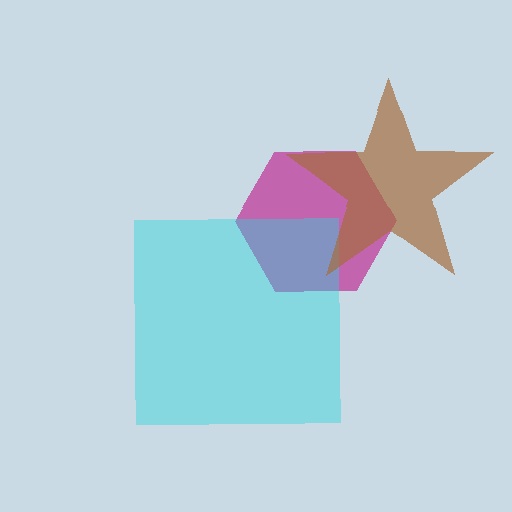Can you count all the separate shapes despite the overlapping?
Yes, there are 3 separate shapes.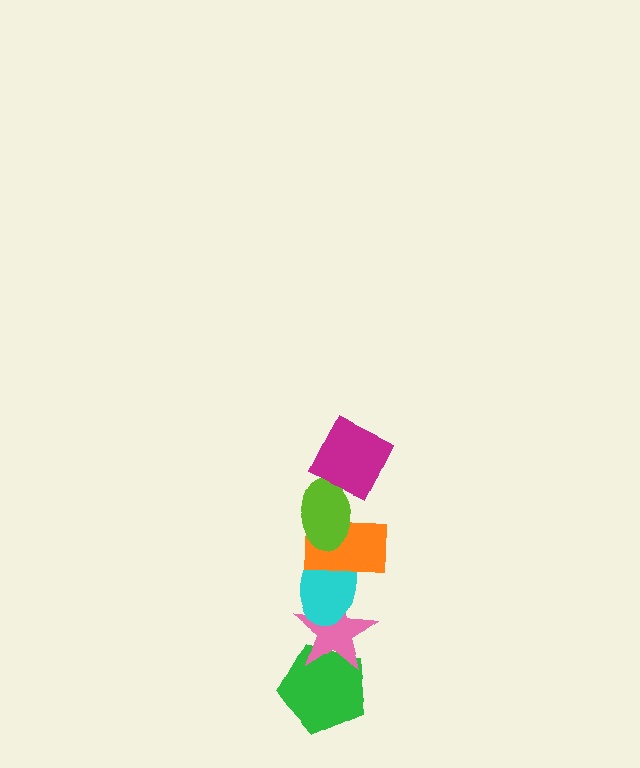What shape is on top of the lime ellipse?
The magenta square is on top of the lime ellipse.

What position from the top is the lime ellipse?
The lime ellipse is 2nd from the top.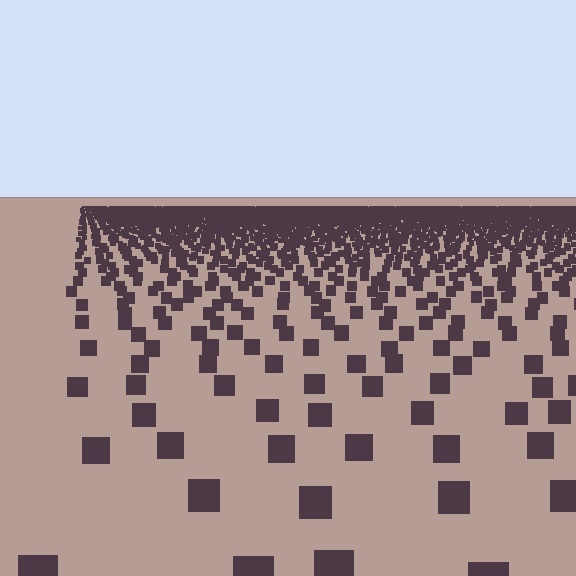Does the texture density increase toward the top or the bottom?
Density increases toward the top.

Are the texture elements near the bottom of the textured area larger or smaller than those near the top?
Larger. Near the bottom, elements are closer to the viewer and appear at a bigger on-screen size.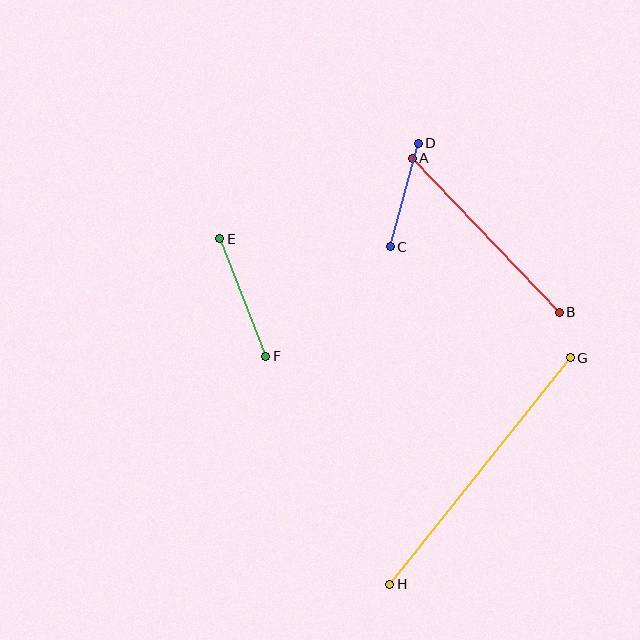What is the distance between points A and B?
The distance is approximately 213 pixels.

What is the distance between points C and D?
The distance is approximately 107 pixels.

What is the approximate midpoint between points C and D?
The midpoint is at approximately (404, 195) pixels.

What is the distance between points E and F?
The distance is approximately 126 pixels.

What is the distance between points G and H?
The distance is approximately 289 pixels.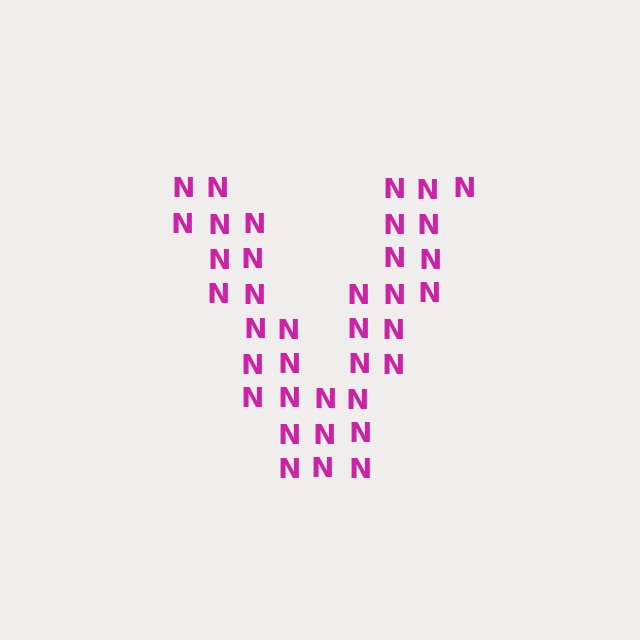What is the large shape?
The large shape is the letter V.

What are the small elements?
The small elements are letter N's.